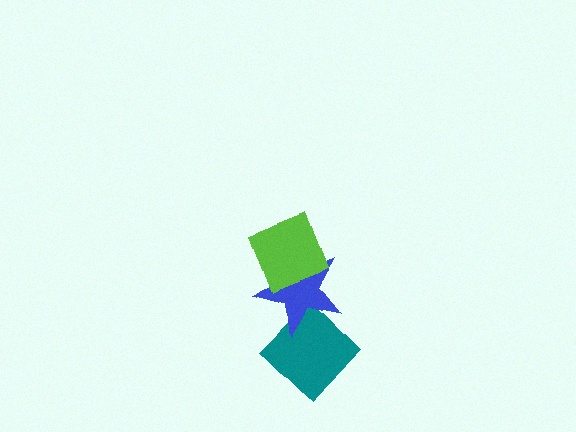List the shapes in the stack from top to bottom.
From top to bottom: the lime diamond, the blue star, the teal diamond.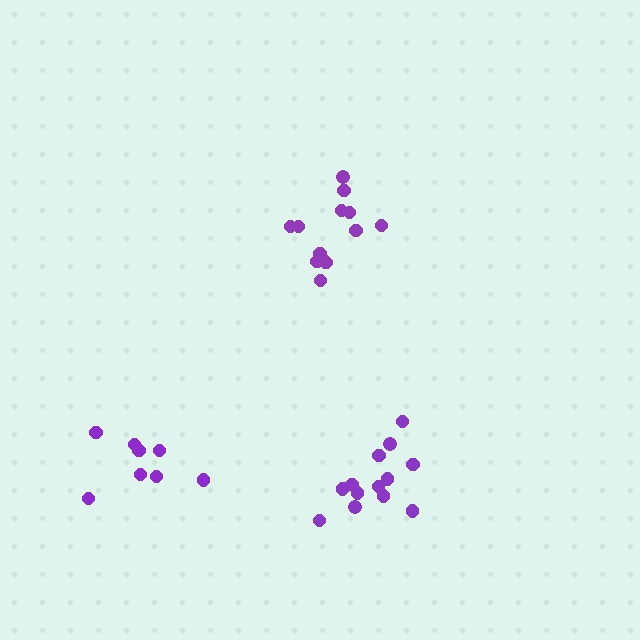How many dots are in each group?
Group 1: 13 dots, Group 2: 8 dots, Group 3: 13 dots (34 total).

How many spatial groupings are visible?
There are 3 spatial groupings.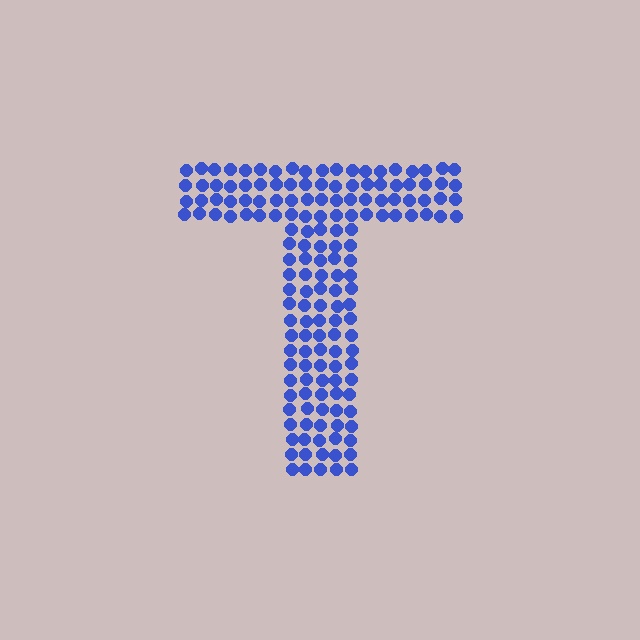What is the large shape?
The large shape is the letter T.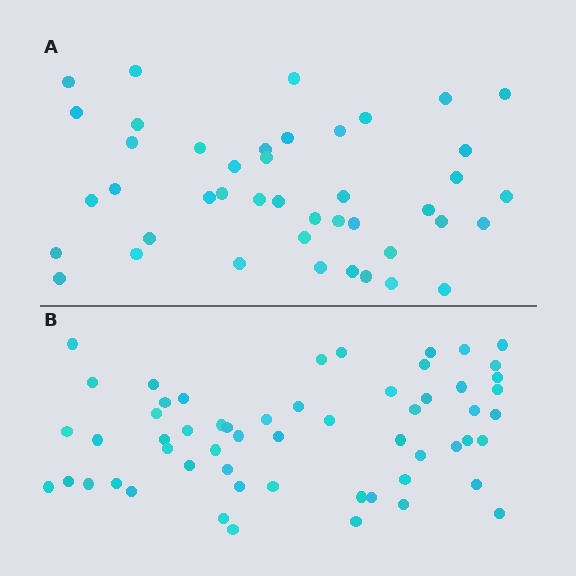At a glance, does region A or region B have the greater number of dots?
Region B (the bottom region) has more dots.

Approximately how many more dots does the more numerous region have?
Region B has approximately 15 more dots than region A.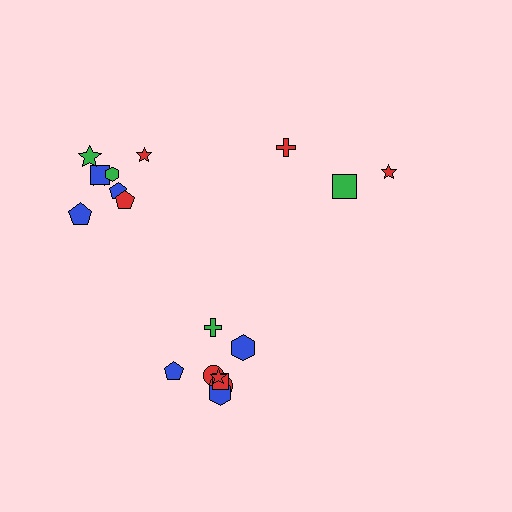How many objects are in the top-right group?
There are 3 objects.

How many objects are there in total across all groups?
There are 19 objects.